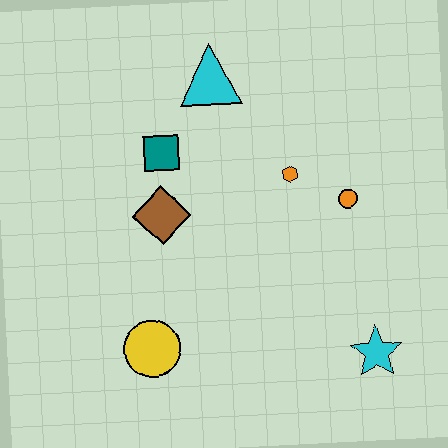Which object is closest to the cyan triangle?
The teal square is closest to the cyan triangle.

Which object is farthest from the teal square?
The cyan star is farthest from the teal square.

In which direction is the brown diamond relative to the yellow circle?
The brown diamond is above the yellow circle.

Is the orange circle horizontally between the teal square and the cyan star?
Yes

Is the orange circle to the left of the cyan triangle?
No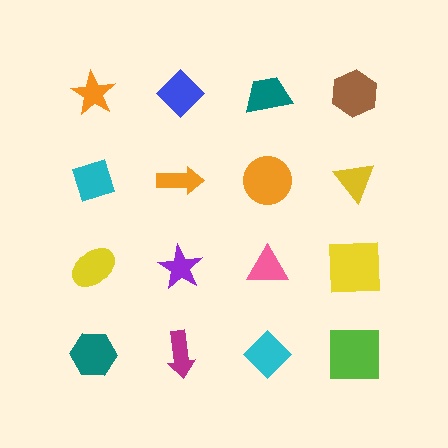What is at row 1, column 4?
A brown hexagon.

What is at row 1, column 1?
An orange star.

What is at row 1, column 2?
A blue diamond.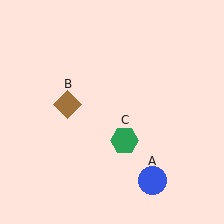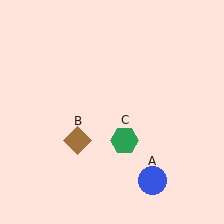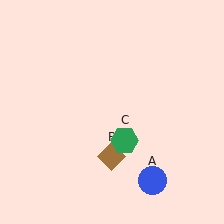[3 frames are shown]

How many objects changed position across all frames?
1 object changed position: brown diamond (object B).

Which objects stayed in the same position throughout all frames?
Blue circle (object A) and green hexagon (object C) remained stationary.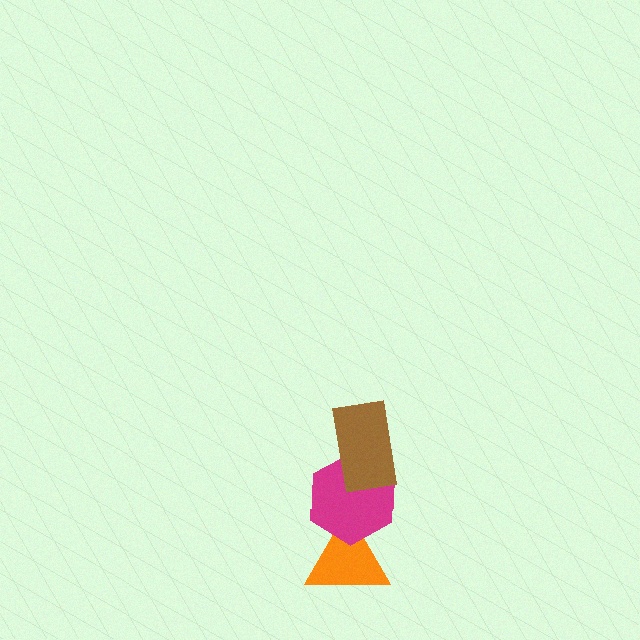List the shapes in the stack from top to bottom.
From top to bottom: the brown rectangle, the magenta hexagon, the orange triangle.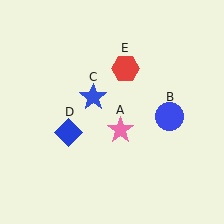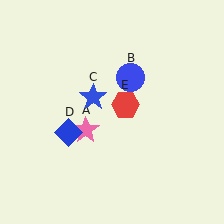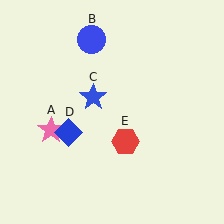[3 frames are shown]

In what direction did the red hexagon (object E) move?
The red hexagon (object E) moved down.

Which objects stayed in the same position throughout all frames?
Blue star (object C) and blue diamond (object D) remained stationary.